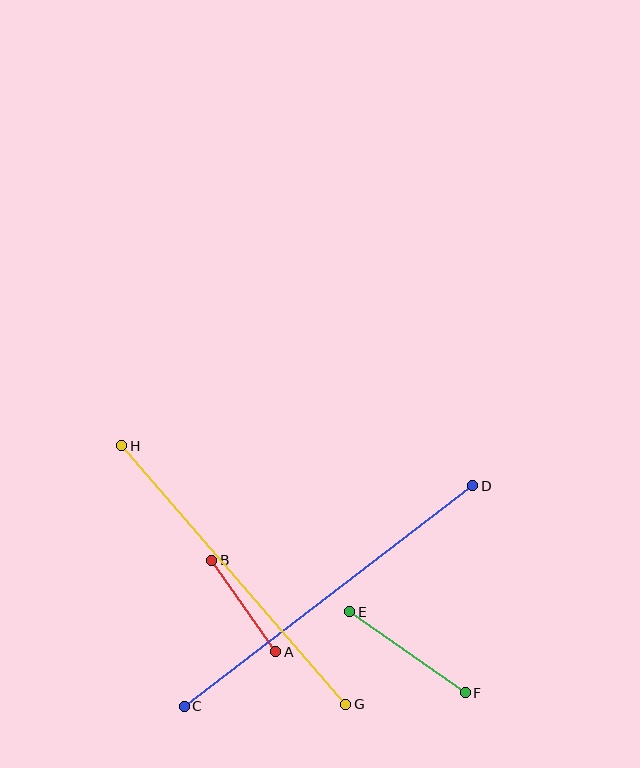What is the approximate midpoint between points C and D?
The midpoint is at approximately (328, 596) pixels.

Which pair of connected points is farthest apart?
Points C and D are farthest apart.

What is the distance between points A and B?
The distance is approximately 112 pixels.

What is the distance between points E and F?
The distance is approximately 141 pixels.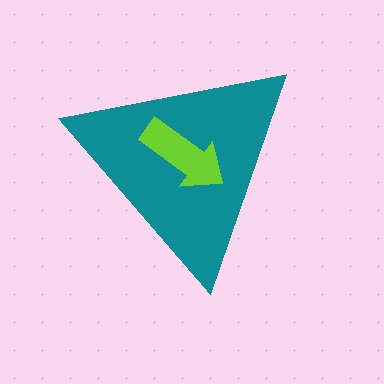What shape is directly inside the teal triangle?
The lime arrow.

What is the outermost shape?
The teal triangle.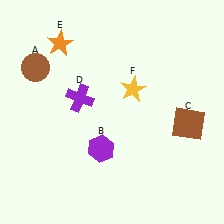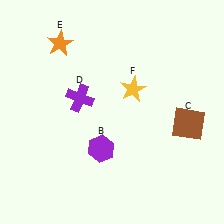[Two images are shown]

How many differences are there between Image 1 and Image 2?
There is 1 difference between the two images.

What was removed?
The brown circle (A) was removed in Image 2.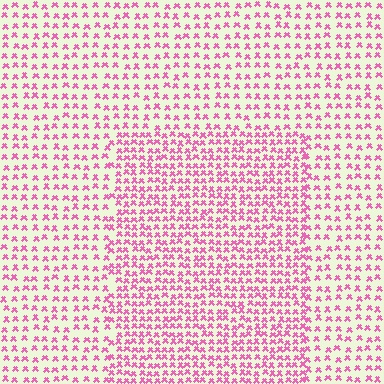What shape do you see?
I see a rectangle.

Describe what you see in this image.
The image contains small pink elements arranged at two different densities. A rectangle-shaped region is visible where the elements are more densely packed than the surrounding area.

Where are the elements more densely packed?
The elements are more densely packed inside the rectangle boundary.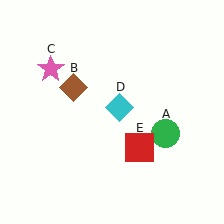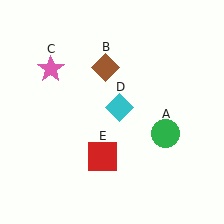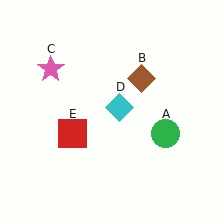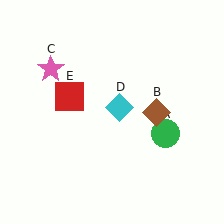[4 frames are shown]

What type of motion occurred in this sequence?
The brown diamond (object B), red square (object E) rotated clockwise around the center of the scene.